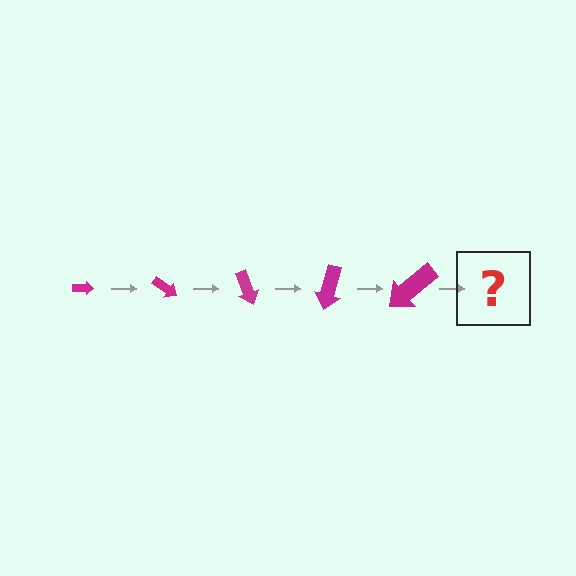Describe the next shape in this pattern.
It should be an arrow, larger than the previous one and rotated 175 degrees from the start.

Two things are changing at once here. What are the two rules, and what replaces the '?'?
The two rules are that the arrow grows larger each step and it rotates 35 degrees each step. The '?' should be an arrow, larger than the previous one and rotated 175 degrees from the start.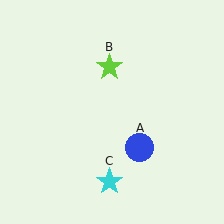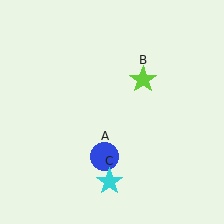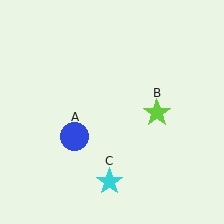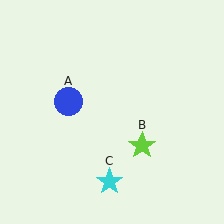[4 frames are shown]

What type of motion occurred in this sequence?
The blue circle (object A), lime star (object B) rotated clockwise around the center of the scene.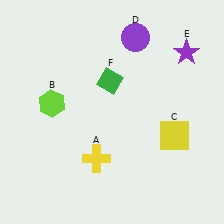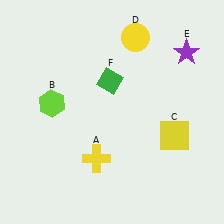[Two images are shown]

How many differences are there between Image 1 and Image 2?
There is 1 difference between the two images.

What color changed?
The circle (D) changed from purple in Image 1 to yellow in Image 2.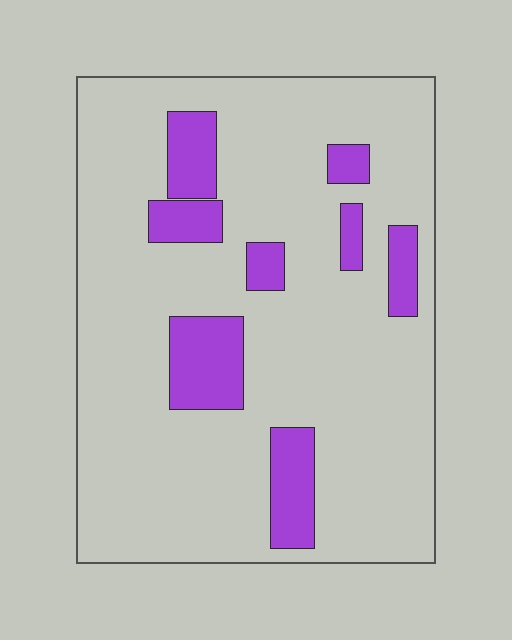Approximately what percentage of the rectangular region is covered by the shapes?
Approximately 15%.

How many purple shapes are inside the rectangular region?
8.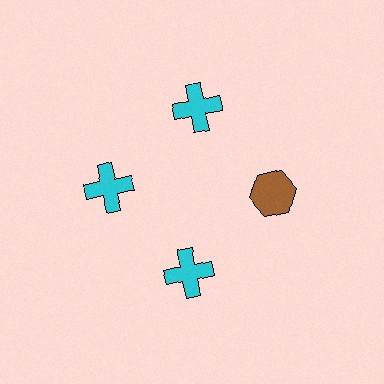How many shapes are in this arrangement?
There are 4 shapes arranged in a ring pattern.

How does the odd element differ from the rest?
It differs in both color (brown instead of cyan) and shape (hexagon instead of cross).